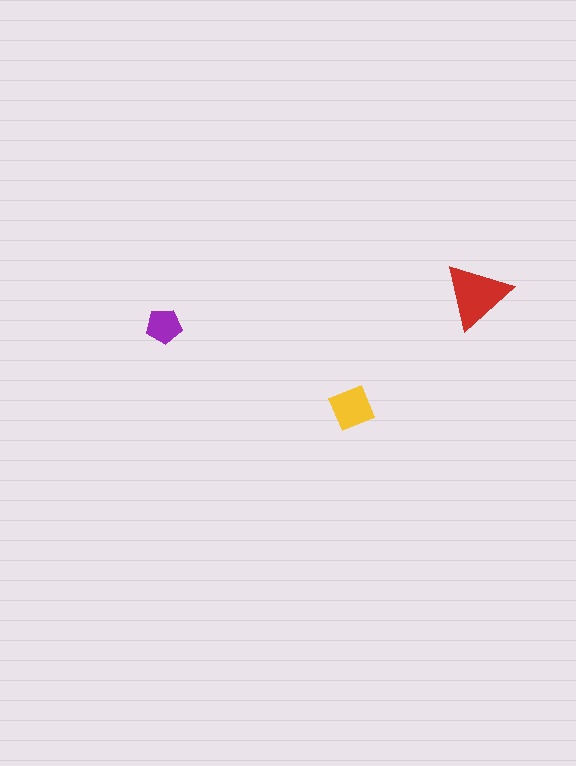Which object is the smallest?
The purple pentagon.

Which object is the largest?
The red triangle.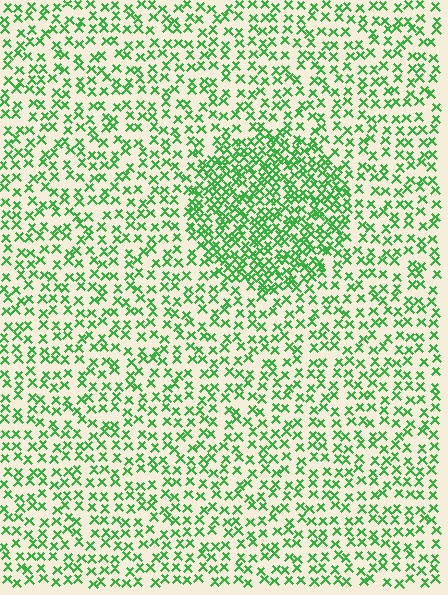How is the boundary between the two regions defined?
The boundary is defined by a change in element density (approximately 2.0x ratio). All elements are the same color, size, and shape.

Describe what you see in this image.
The image contains small green elements arranged at two different densities. A circle-shaped region is visible where the elements are more densely packed than the surrounding area.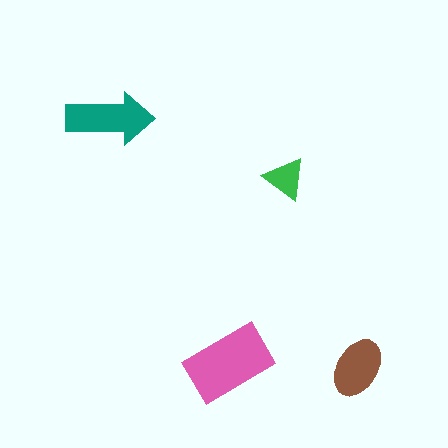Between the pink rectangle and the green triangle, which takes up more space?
The pink rectangle.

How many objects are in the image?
There are 4 objects in the image.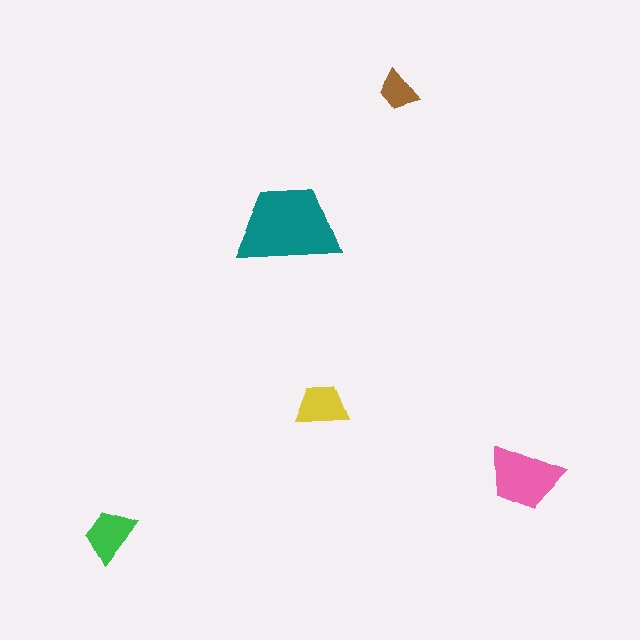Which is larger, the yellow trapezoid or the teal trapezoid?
The teal one.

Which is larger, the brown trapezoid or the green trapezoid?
The green one.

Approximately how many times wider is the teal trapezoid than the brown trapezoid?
About 2.5 times wider.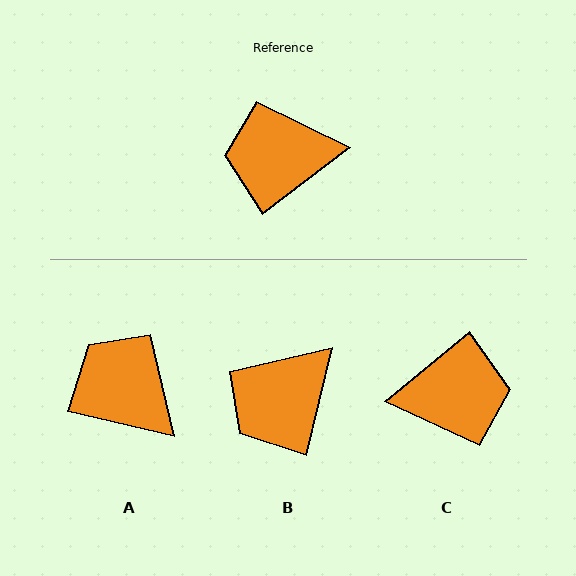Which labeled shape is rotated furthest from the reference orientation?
C, about 178 degrees away.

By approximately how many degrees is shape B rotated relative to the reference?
Approximately 39 degrees counter-clockwise.